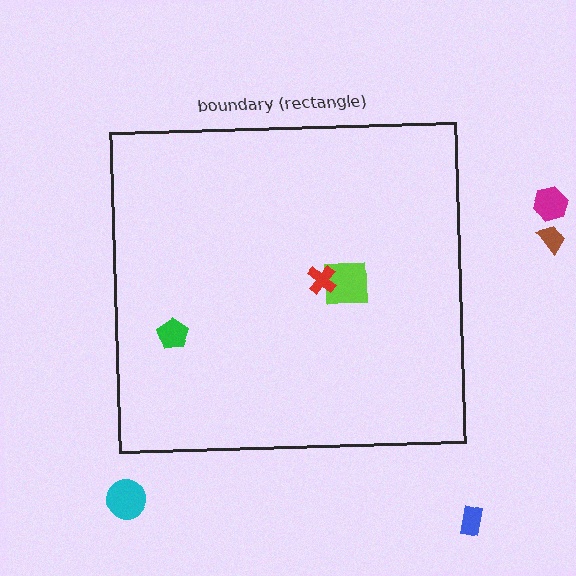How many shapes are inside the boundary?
3 inside, 4 outside.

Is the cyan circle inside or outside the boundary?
Outside.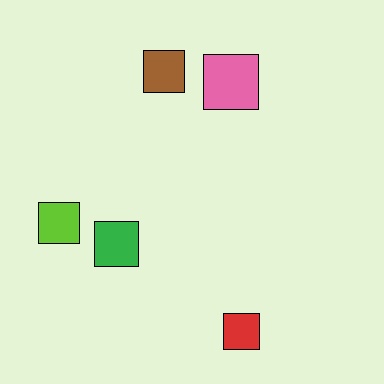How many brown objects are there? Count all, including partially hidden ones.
There is 1 brown object.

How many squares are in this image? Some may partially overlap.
There are 5 squares.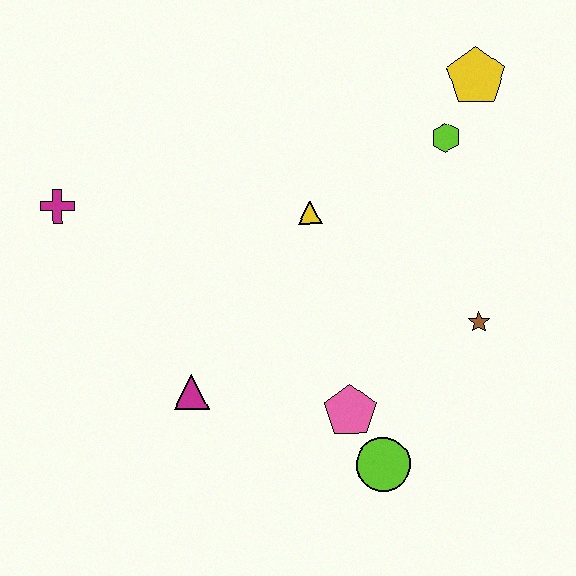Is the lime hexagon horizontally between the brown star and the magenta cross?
Yes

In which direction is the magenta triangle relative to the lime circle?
The magenta triangle is to the left of the lime circle.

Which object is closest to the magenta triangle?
The pink pentagon is closest to the magenta triangle.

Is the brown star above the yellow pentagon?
No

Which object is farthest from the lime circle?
The magenta cross is farthest from the lime circle.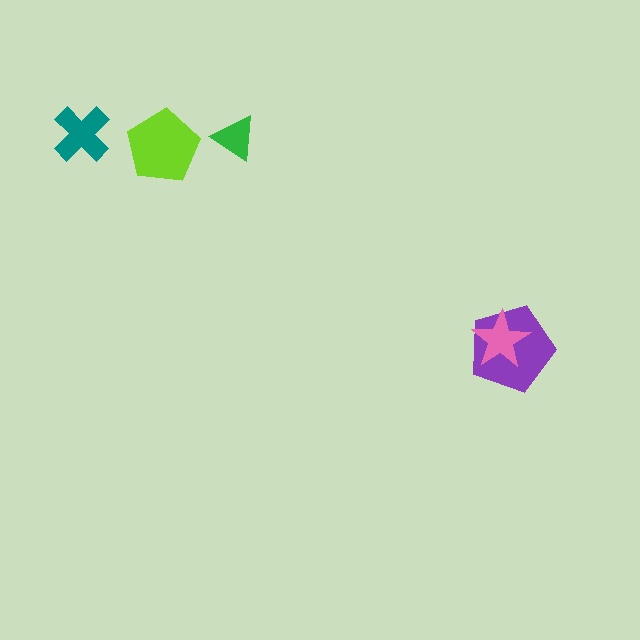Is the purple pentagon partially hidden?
Yes, it is partially covered by another shape.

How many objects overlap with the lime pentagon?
0 objects overlap with the lime pentagon.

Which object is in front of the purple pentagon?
The pink star is in front of the purple pentagon.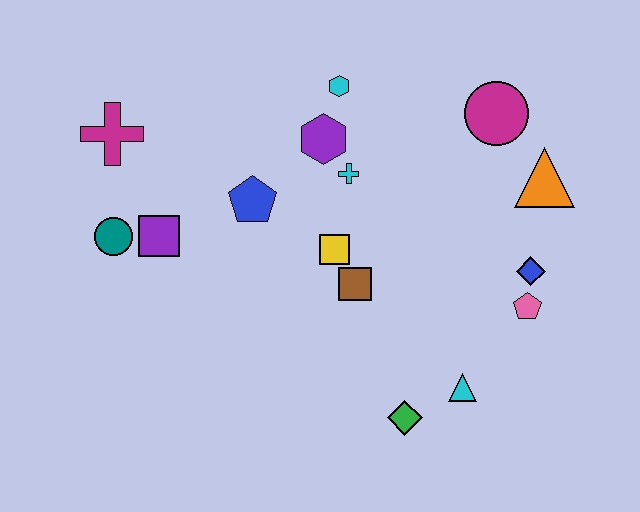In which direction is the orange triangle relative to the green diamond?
The orange triangle is above the green diamond.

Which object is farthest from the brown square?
The magenta cross is farthest from the brown square.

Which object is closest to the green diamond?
The cyan triangle is closest to the green diamond.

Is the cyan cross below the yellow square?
No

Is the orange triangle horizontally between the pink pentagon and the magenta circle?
No